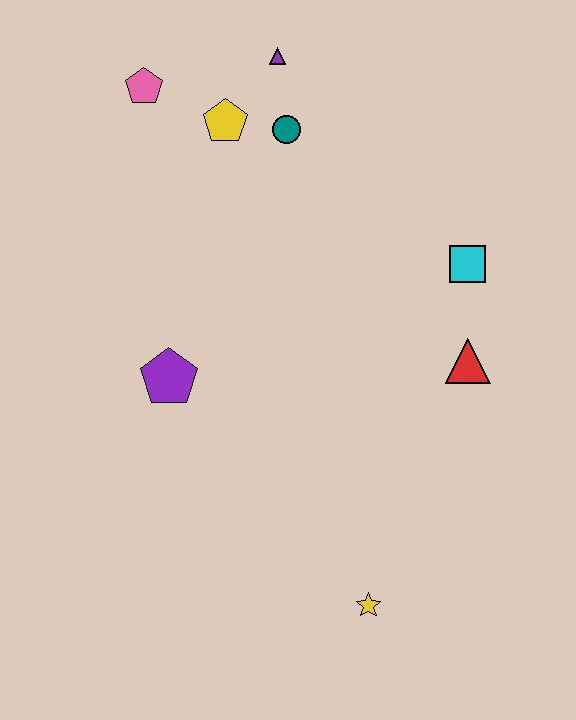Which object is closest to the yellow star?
The red triangle is closest to the yellow star.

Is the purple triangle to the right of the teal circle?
No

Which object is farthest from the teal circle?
The yellow star is farthest from the teal circle.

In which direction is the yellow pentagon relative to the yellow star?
The yellow pentagon is above the yellow star.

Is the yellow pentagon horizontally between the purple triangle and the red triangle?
No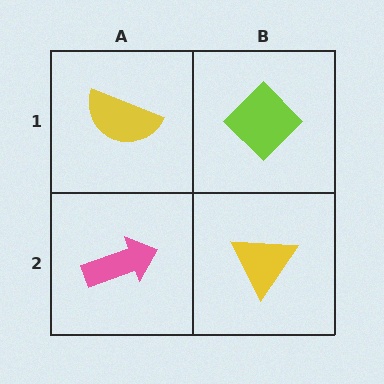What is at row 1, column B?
A lime diamond.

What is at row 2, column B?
A yellow triangle.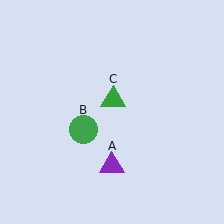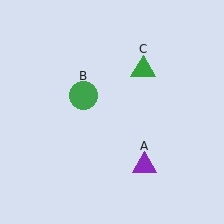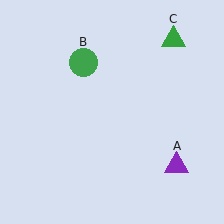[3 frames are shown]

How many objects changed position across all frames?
3 objects changed position: purple triangle (object A), green circle (object B), green triangle (object C).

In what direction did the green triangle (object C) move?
The green triangle (object C) moved up and to the right.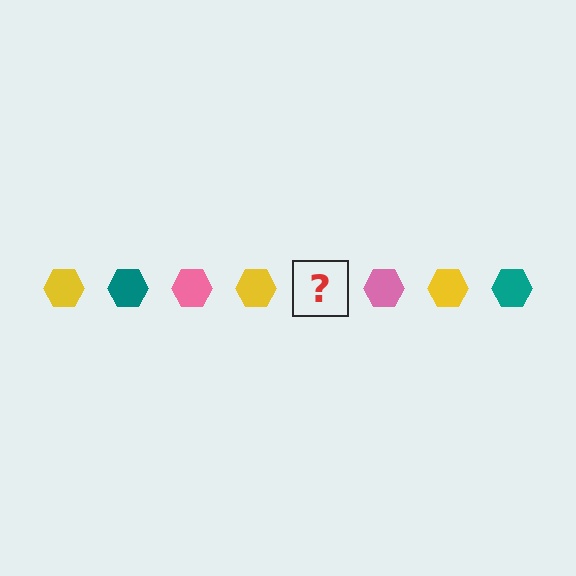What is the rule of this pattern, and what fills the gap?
The rule is that the pattern cycles through yellow, teal, pink hexagons. The gap should be filled with a teal hexagon.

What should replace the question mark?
The question mark should be replaced with a teal hexagon.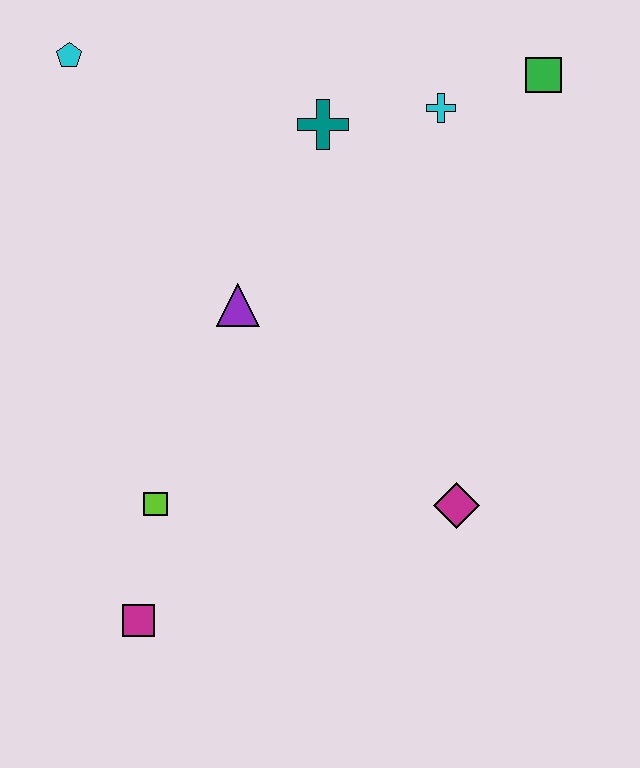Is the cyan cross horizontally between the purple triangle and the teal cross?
No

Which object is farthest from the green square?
The magenta square is farthest from the green square.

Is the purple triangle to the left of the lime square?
No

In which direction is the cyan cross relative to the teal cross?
The cyan cross is to the right of the teal cross.